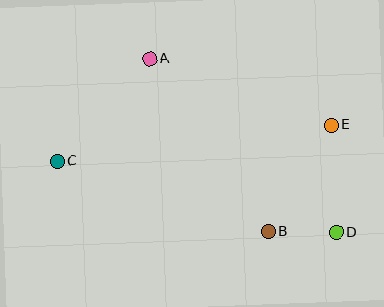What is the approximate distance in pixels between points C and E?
The distance between C and E is approximately 276 pixels.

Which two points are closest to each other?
Points B and D are closest to each other.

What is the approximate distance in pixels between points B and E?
The distance between B and E is approximately 124 pixels.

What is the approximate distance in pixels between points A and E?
The distance between A and E is approximately 193 pixels.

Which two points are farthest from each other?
Points C and D are farthest from each other.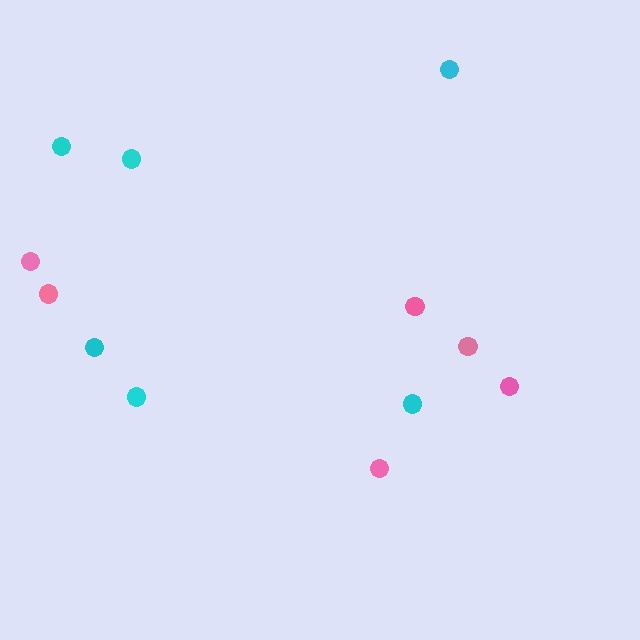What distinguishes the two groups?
There are 2 groups: one group of cyan circles (6) and one group of pink circles (6).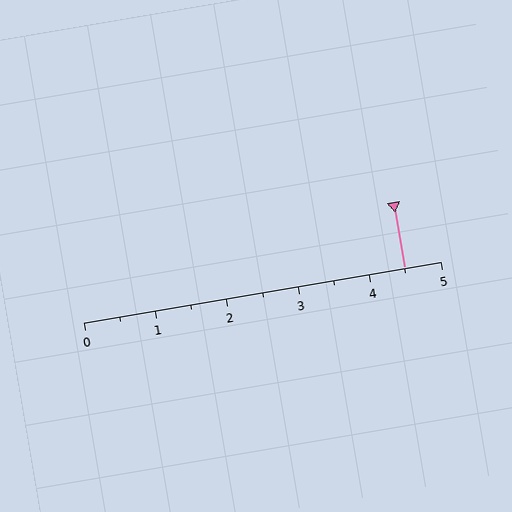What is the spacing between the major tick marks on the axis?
The major ticks are spaced 1 apart.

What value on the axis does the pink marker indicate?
The marker indicates approximately 4.5.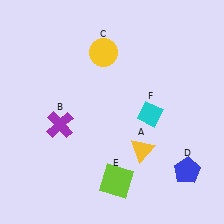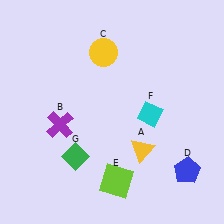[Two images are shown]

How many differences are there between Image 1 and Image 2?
There is 1 difference between the two images.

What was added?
A green diamond (G) was added in Image 2.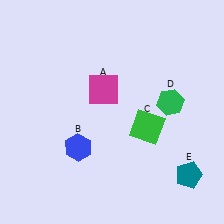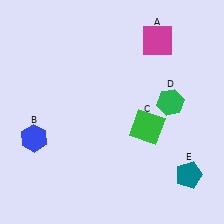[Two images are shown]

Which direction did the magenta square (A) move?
The magenta square (A) moved right.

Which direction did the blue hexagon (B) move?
The blue hexagon (B) moved left.